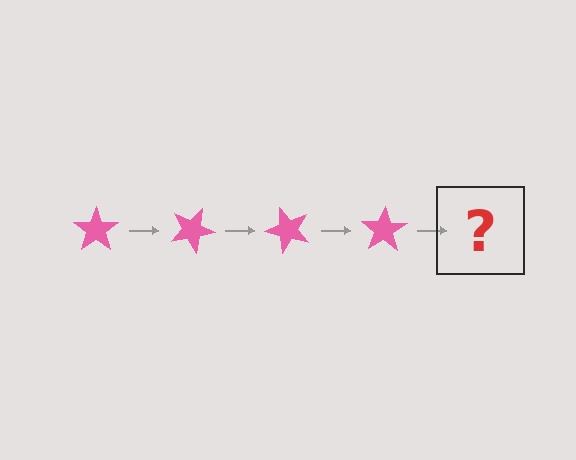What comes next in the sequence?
The next element should be a pink star rotated 100 degrees.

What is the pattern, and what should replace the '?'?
The pattern is that the star rotates 25 degrees each step. The '?' should be a pink star rotated 100 degrees.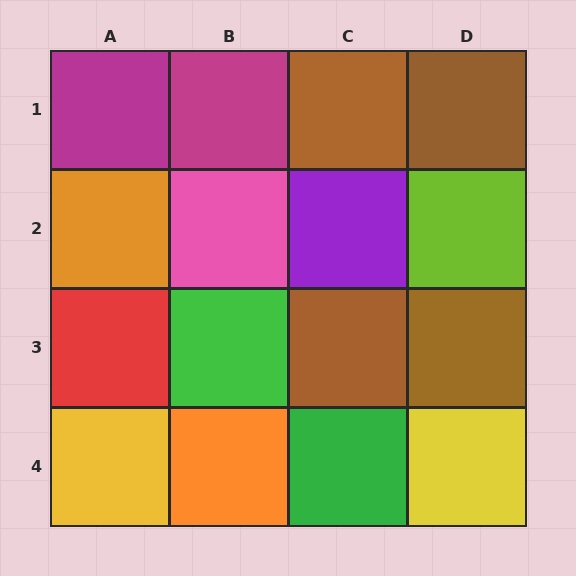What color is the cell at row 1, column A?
Magenta.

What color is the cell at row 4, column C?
Green.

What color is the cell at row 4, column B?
Orange.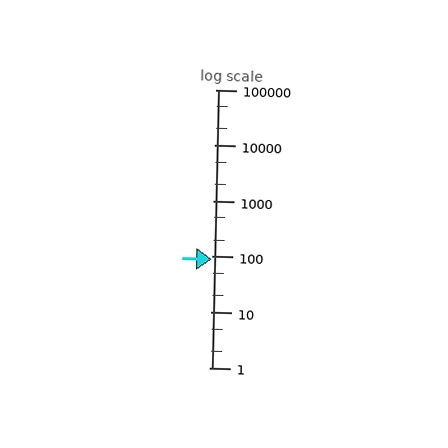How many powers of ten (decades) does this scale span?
The scale spans 5 decades, from 1 to 100000.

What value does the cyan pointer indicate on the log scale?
The pointer indicates approximately 90.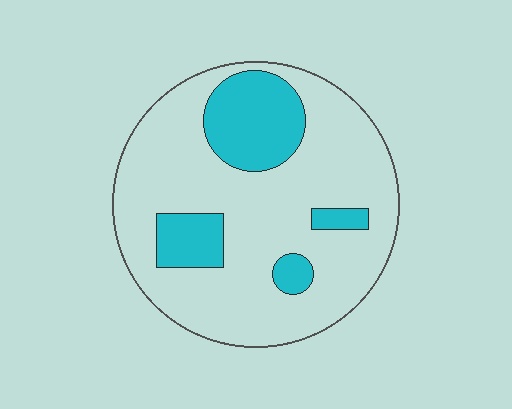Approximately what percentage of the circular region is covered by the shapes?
Approximately 25%.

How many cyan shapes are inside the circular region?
4.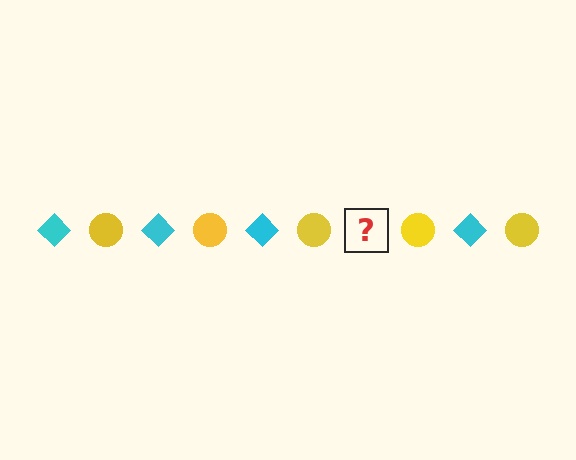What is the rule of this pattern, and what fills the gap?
The rule is that the pattern alternates between cyan diamond and yellow circle. The gap should be filled with a cyan diamond.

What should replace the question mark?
The question mark should be replaced with a cyan diamond.